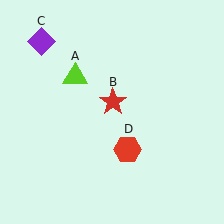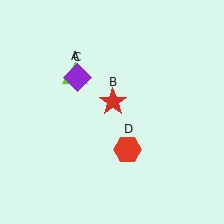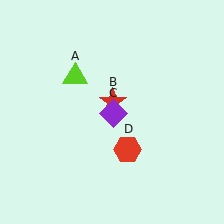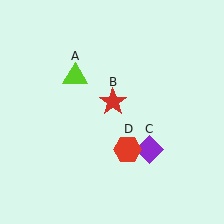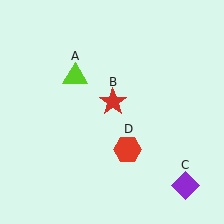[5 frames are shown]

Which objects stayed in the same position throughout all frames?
Lime triangle (object A) and red star (object B) and red hexagon (object D) remained stationary.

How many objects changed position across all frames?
1 object changed position: purple diamond (object C).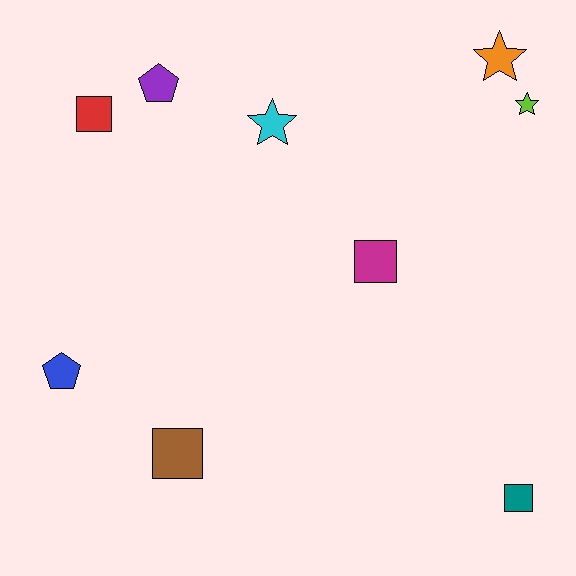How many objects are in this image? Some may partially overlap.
There are 9 objects.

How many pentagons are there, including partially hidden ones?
There are 2 pentagons.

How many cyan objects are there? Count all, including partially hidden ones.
There is 1 cyan object.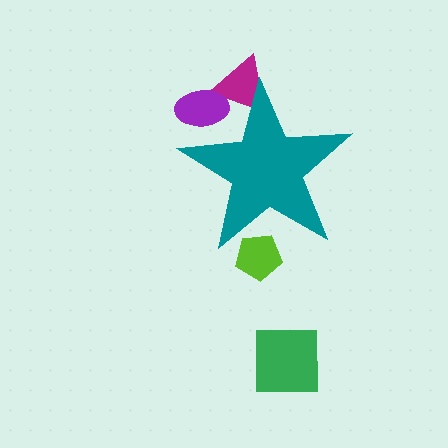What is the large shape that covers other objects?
A teal star.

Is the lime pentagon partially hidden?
Yes, the lime pentagon is partially hidden behind the teal star.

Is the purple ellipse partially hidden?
Yes, the purple ellipse is partially hidden behind the teal star.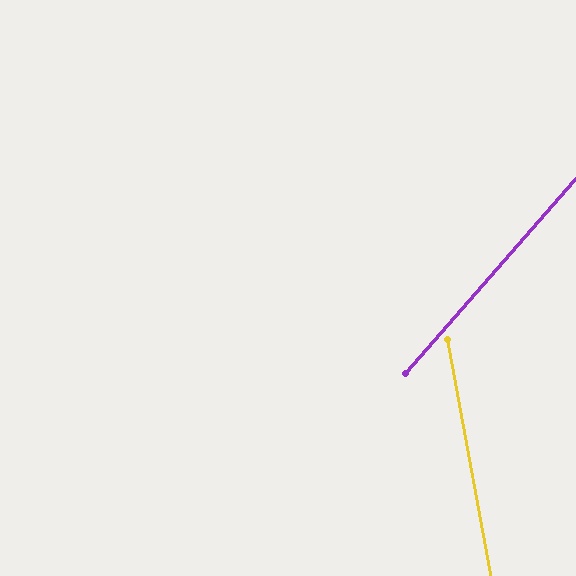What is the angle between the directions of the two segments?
Approximately 52 degrees.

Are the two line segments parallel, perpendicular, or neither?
Neither parallel nor perpendicular — they differ by about 52°.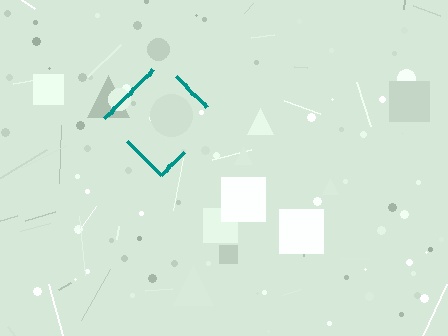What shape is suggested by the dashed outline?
The dashed outline suggests a diamond.